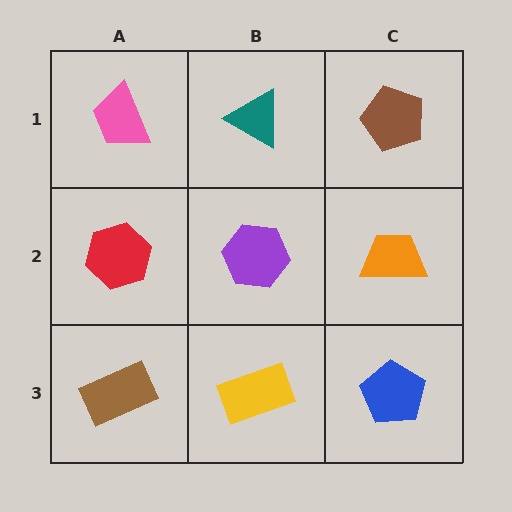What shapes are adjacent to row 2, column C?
A brown pentagon (row 1, column C), a blue pentagon (row 3, column C), a purple hexagon (row 2, column B).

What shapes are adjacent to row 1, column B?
A purple hexagon (row 2, column B), a pink trapezoid (row 1, column A), a brown pentagon (row 1, column C).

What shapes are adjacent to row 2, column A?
A pink trapezoid (row 1, column A), a brown rectangle (row 3, column A), a purple hexagon (row 2, column B).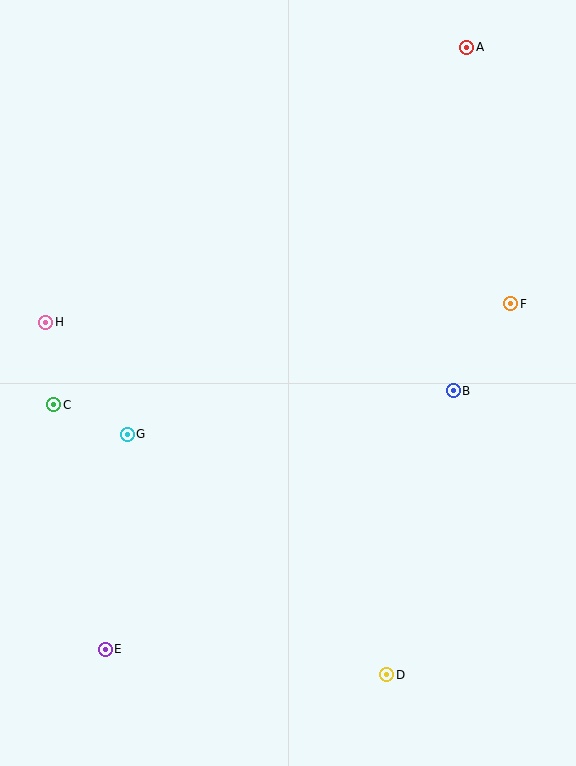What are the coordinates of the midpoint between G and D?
The midpoint between G and D is at (257, 555).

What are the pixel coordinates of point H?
Point H is at (46, 322).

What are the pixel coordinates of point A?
Point A is at (467, 47).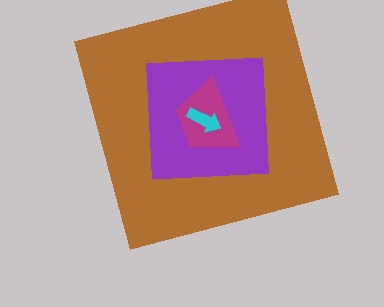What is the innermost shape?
The cyan arrow.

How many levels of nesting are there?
4.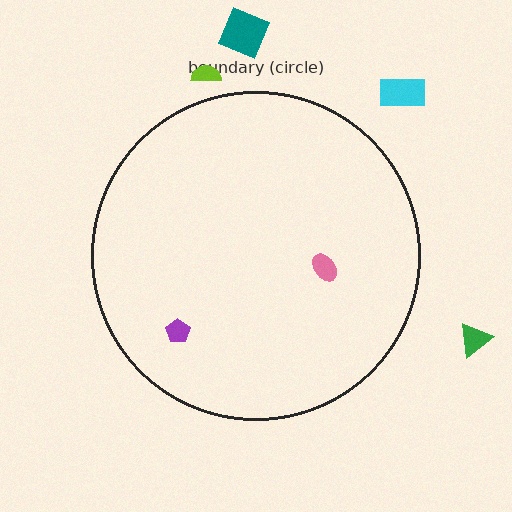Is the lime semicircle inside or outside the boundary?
Outside.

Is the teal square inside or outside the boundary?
Outside.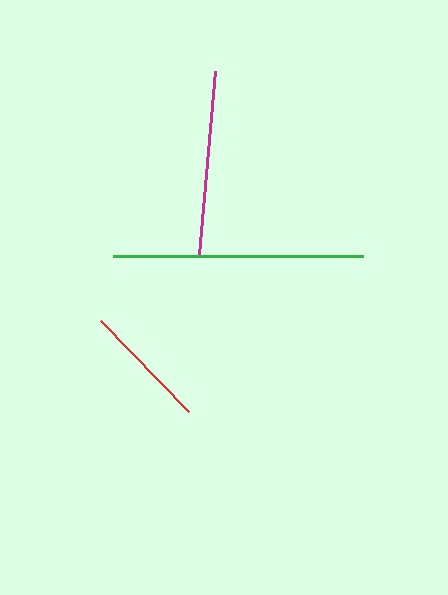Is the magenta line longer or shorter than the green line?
The green line is longer than the magenta line.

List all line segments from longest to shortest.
From longest to shortest: green, magenta, red.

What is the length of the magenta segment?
The magenta segment is approximately 183 pixels long.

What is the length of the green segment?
The green segment is approximately 250 pixels long.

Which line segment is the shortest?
The red line is the shortest at approximately 127 pixels.